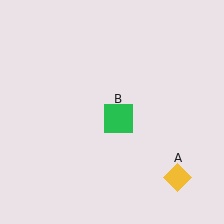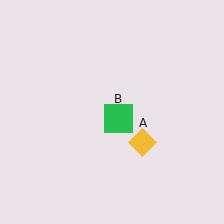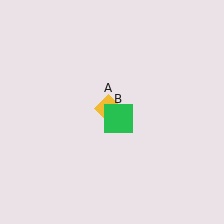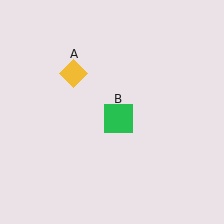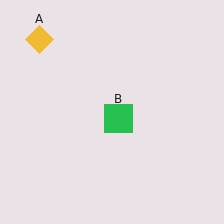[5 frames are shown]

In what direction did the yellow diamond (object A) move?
The yellow diamond (object A) moved up and to the left.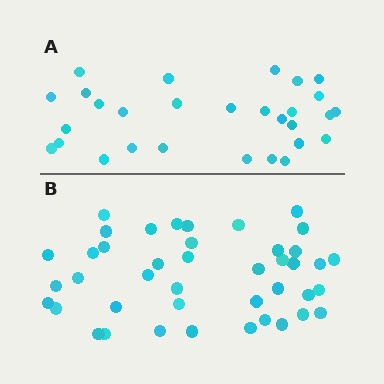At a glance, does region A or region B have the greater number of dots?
Region B (the bottom region) has more dots.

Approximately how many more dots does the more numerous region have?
Region B has approximately 15 more dots than region A.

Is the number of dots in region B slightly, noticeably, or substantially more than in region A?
Region B has noticeably more, but not dramatically so. The ratio is roughly 1.4 to 1.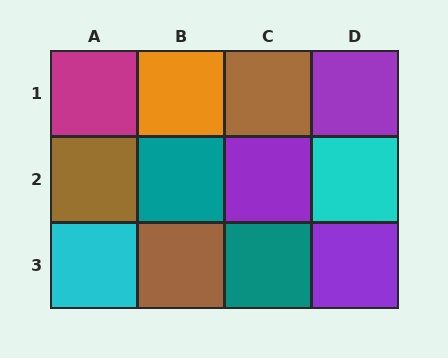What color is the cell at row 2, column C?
Purple.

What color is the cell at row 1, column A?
Magenta.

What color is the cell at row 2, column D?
Cyan.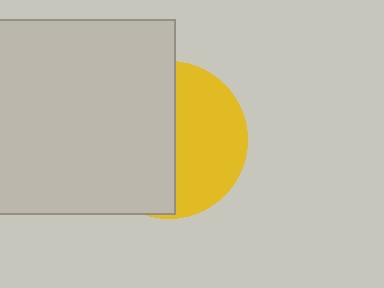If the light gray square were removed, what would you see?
You would see the complete yellow circle.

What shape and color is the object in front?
The object in front is a light gray square.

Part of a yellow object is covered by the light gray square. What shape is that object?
It is a circle.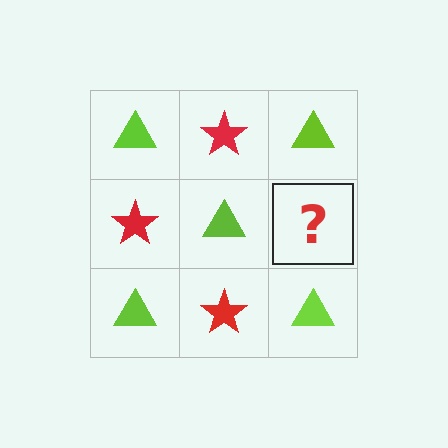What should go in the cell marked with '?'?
The missing cell should contain a red star.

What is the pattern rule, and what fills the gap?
The rule is that it alternates lime triangle and red star in a checkerboard pattern. The gap should be filled with a red star.